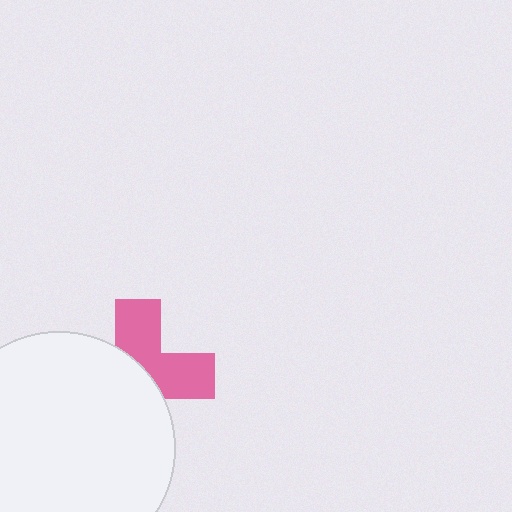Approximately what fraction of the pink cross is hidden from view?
Roughly 55% of the pink cross is hidden behind the white circle.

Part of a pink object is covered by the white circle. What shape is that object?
It is a cross.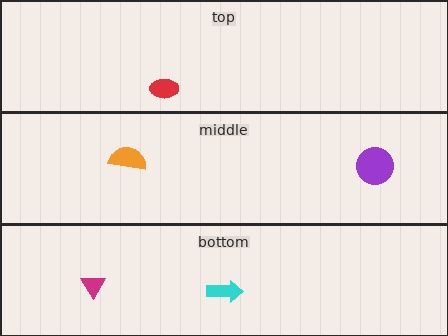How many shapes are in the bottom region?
2.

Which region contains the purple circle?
The middle region.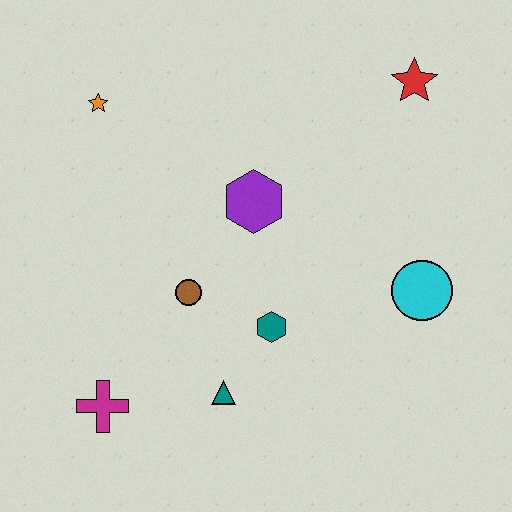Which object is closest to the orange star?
The purple hexagon is closest to the orange star.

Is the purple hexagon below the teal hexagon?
No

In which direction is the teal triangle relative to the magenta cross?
The teal triangle is to the right of the magenta cross.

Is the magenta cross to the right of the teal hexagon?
No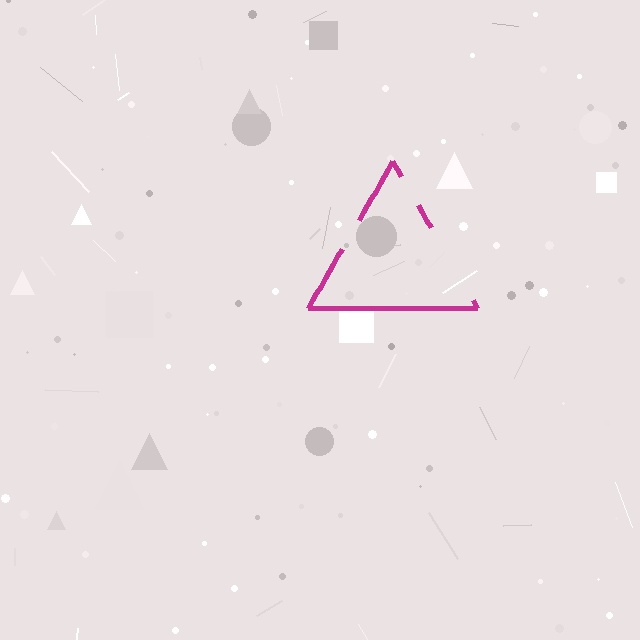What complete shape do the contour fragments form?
The contour fragments form a triangle.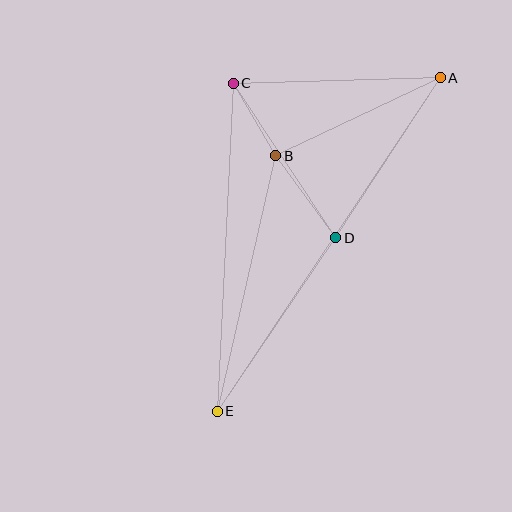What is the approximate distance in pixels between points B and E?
The distance between B and E is approximately 262 pixels.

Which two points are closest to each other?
Points B and C are closest to each other.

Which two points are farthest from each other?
Points A and E are farthest from each other.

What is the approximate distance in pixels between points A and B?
The distance between A and B is approximately 182 pixels.